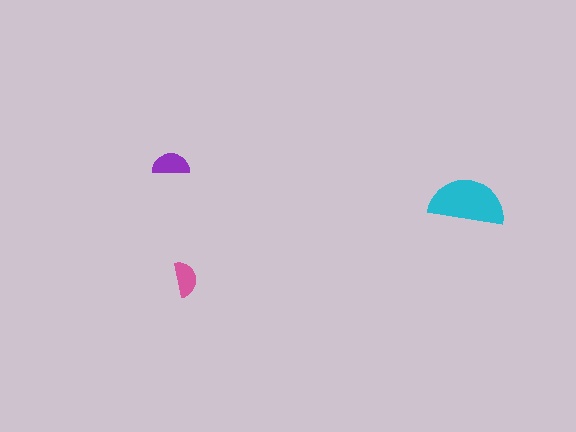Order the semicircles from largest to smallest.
the cyan one, the purple one, the pink one.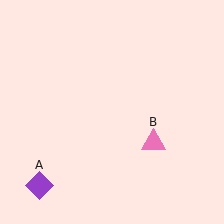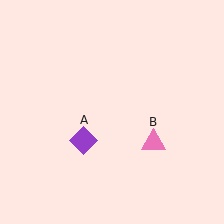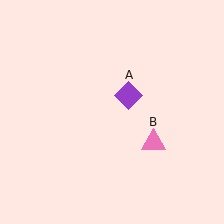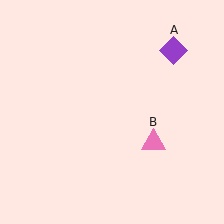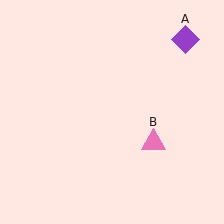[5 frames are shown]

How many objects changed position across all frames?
1 object changed position: purple diamond (object A).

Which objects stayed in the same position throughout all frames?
Pink triangle (object B) remained stationary.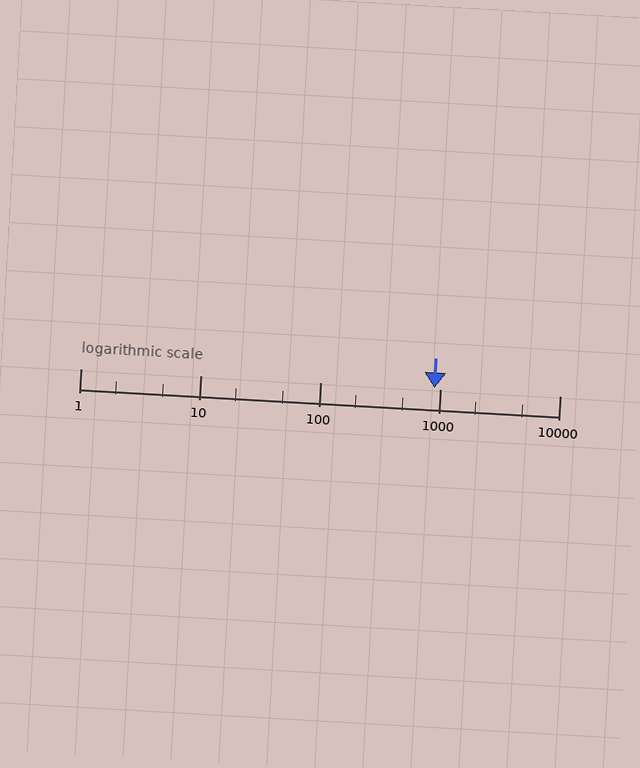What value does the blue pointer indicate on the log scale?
The pointer indicates approximately 900.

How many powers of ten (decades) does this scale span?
The scale spans 4 decades, from 1 to 10000.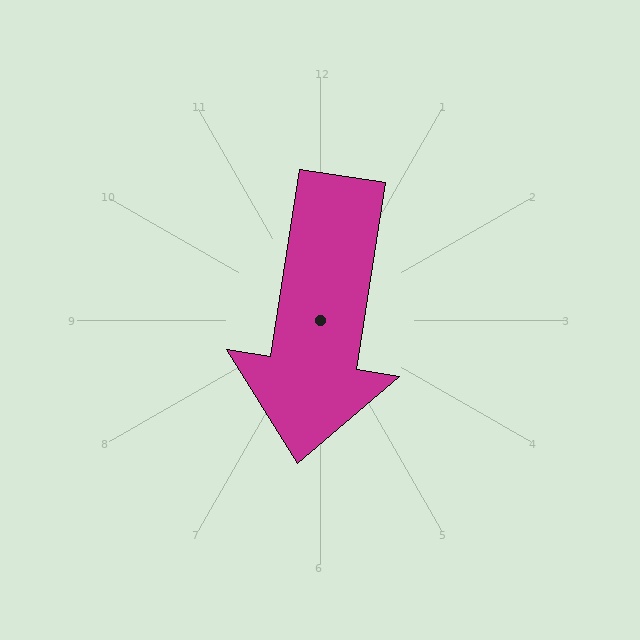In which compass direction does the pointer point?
South.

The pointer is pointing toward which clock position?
Roughly 6 o'clock.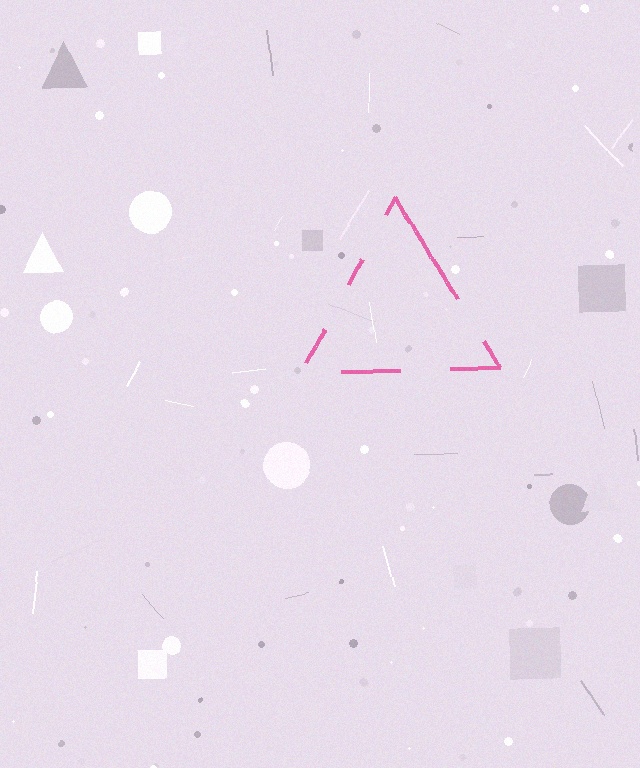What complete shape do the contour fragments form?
The contour fragments form a triangle.